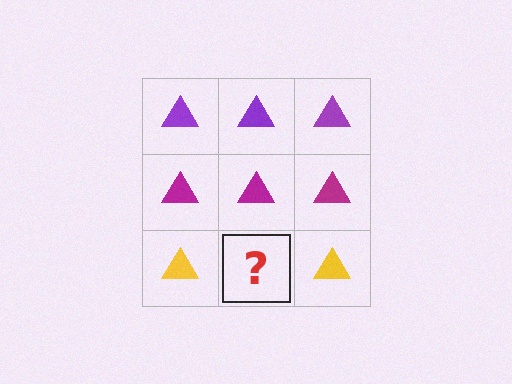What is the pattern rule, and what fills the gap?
The rule is that each row has a consistent color. The gap should be filled with a yellow triangle.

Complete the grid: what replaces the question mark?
The question mark should be replaced with a yellow triangle.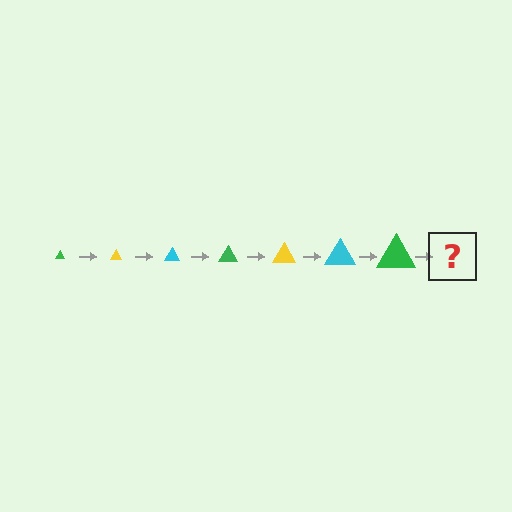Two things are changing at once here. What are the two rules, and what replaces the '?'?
The two rules are that the triangle grows larger each step and the color cycles through green, yellow, and cyan. The '?' should be a yellow triangle, larger than the previous one.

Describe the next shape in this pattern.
It should be a yellow triangle, larger than the previous one.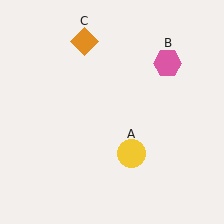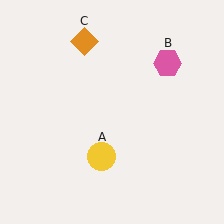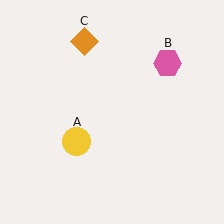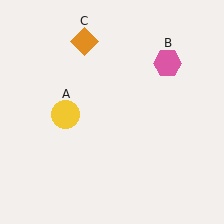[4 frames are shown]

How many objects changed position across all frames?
1 object changed position: yellow circle (object A).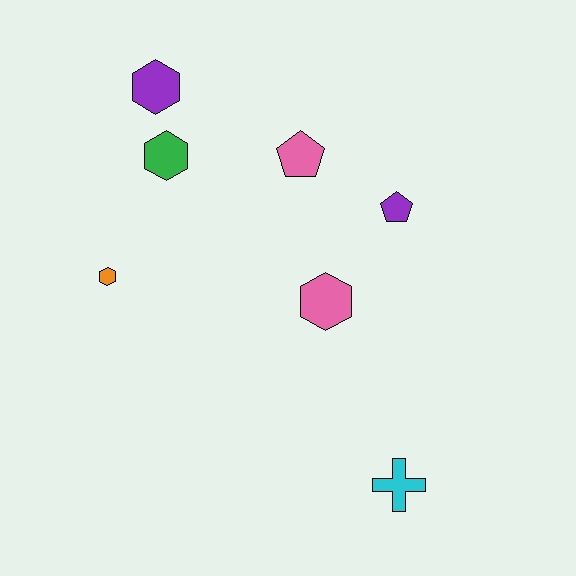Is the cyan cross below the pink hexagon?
Yes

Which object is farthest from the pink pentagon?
The cyan cross is farthest from the pink pentagon.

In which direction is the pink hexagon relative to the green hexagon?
The pink hexagon is to the right of the green hexagon.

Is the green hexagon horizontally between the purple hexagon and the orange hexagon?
No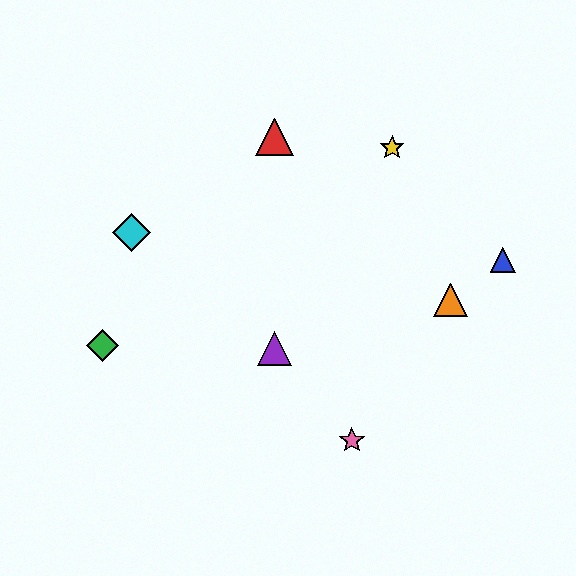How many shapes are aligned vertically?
2 shapes (the red triangle, the purple triangle) are aligned vertically.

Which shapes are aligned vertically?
The red triangle, the purple triangle are aligned vertically.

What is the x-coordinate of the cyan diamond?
The cyan diamond is at x≈131.